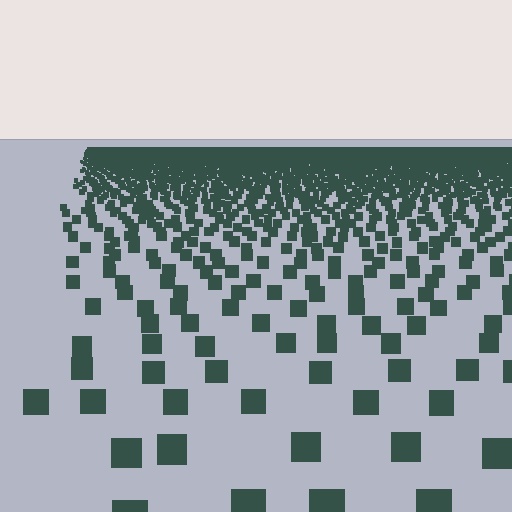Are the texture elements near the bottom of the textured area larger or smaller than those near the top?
Larger. Near the bottom, elements are closer to the viewer and appear at a bigger on-screen size.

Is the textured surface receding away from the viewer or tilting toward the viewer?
The surface is receding away from the viewer. Texture elements get smaller and denser toward the top.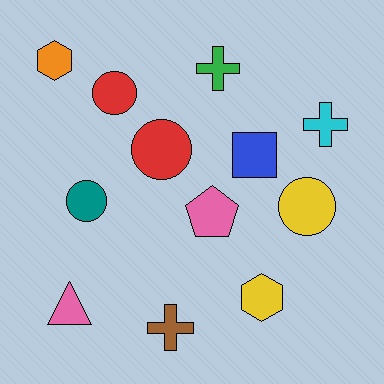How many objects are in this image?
There are 12 objects.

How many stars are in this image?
There are no stars.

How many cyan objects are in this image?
There is 1 cyan object.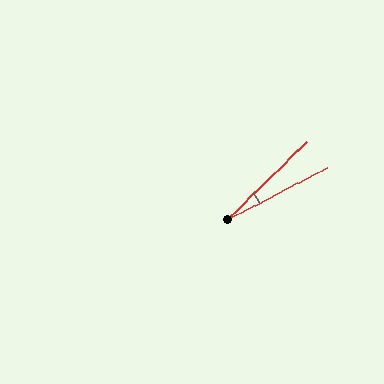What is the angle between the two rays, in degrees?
Approximately 17 degrees.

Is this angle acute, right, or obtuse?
It is acute.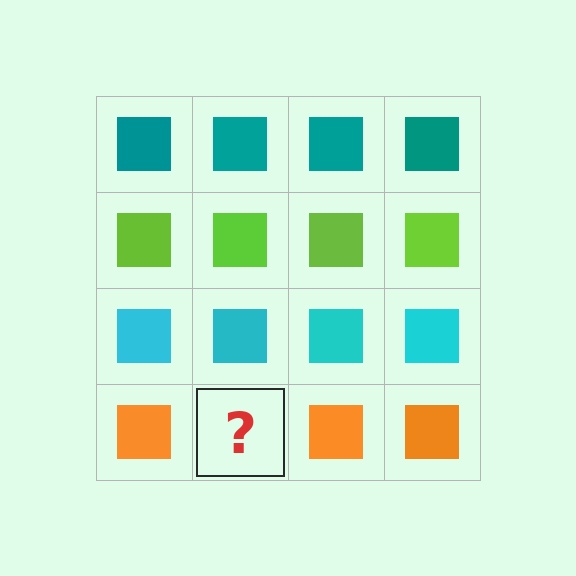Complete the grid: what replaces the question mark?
The question mark should be replaced with an orange square.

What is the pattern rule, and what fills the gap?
The rule is that each row has a consistent color. The gap should be filled with an orange square.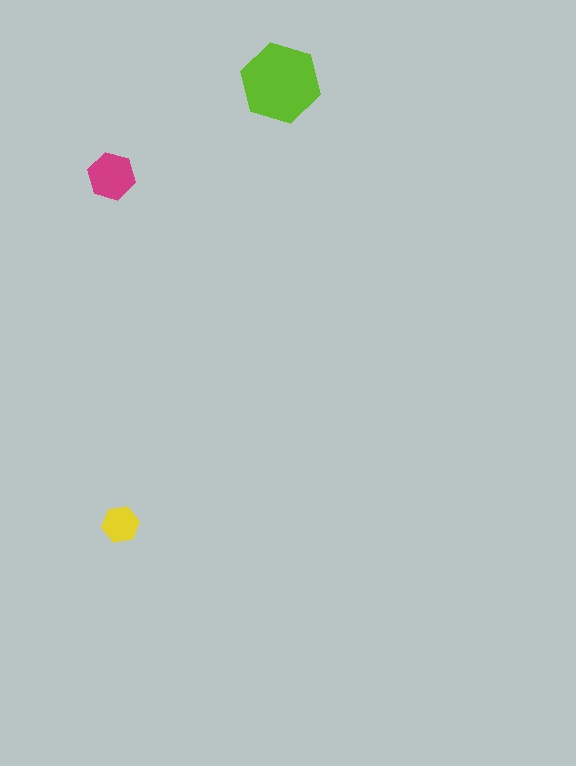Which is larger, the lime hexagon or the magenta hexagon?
The lime one.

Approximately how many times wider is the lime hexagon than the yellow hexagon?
About 2 times wider.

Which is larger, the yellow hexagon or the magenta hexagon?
The magenta one.